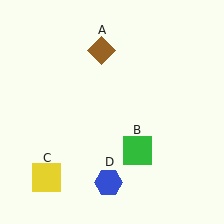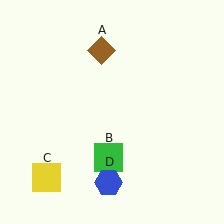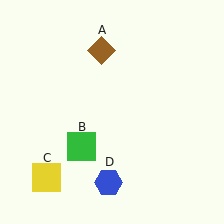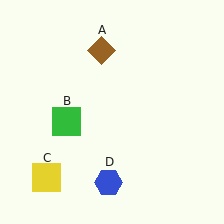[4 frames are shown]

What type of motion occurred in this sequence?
The green square (object B) rotated clockwise around the center of the scene.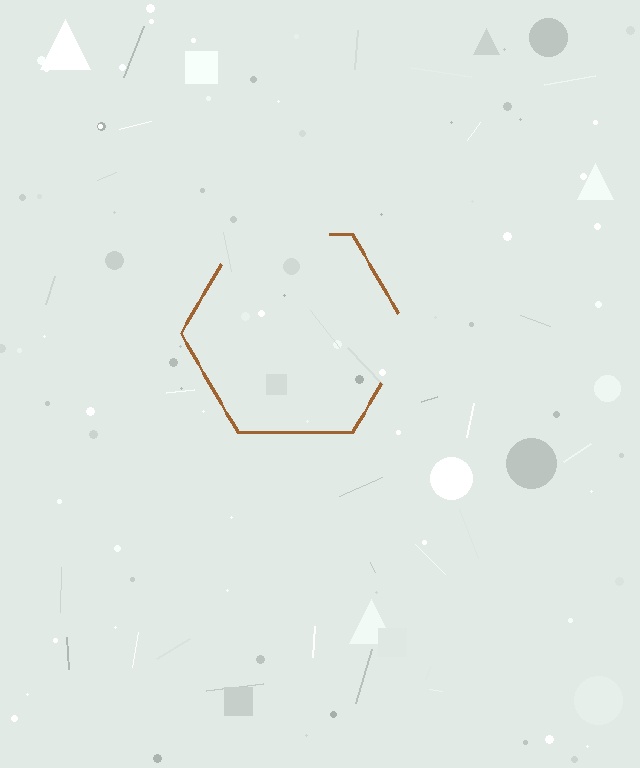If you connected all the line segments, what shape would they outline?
They would outline a hexagon.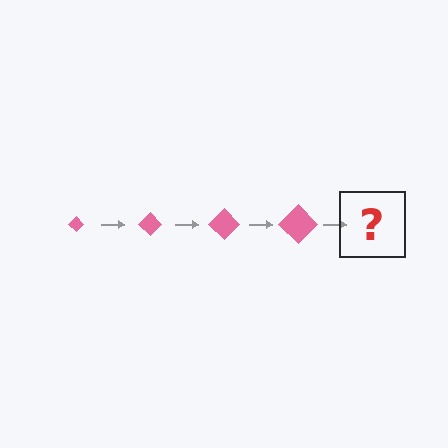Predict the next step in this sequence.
The next step is a pink diamond, larger than the previous one.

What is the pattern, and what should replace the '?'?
The pattern is that the diamond gets progressively larger each step. The '?' should be a pink diamond, larger than the previous one.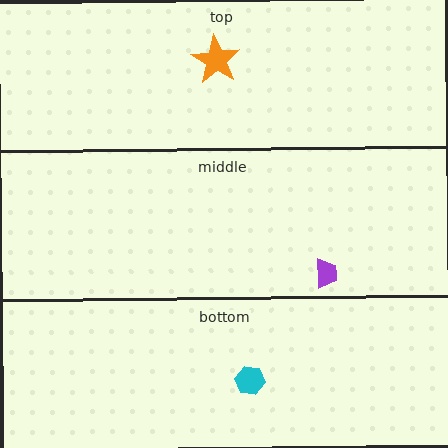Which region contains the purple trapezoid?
The middle region.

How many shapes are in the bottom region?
1.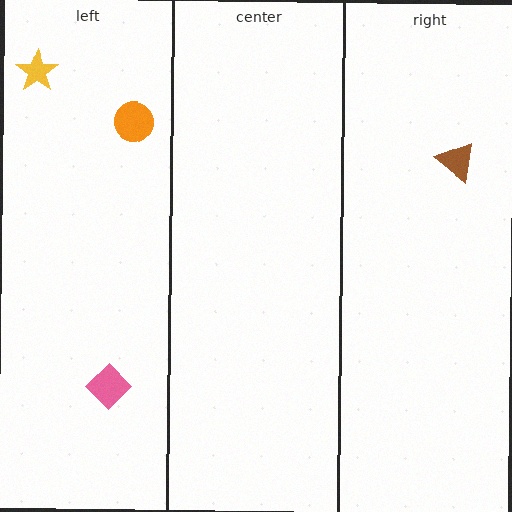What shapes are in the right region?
The brown triangle.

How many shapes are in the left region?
3.